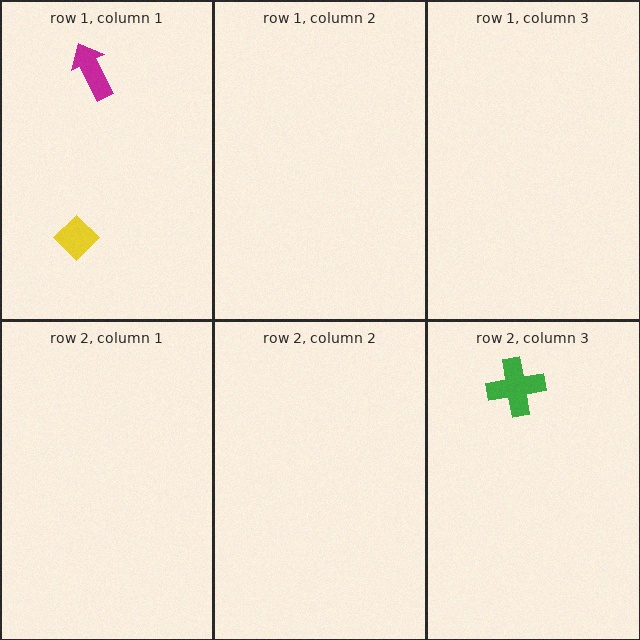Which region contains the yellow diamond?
The row 1, column 1 region.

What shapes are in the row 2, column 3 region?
The green cross.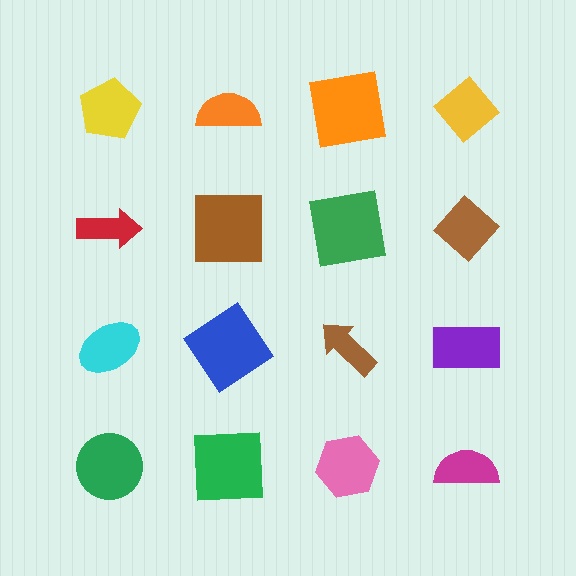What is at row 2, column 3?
A green square.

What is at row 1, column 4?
A yellow diamond.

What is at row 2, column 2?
A brown square.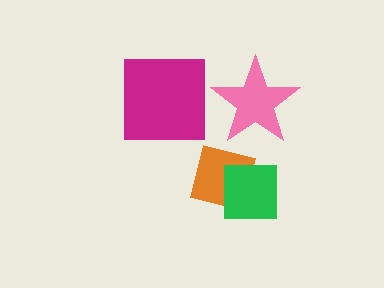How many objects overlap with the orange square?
1 object overlaps with the orange square.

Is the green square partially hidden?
No, no other shape covers it.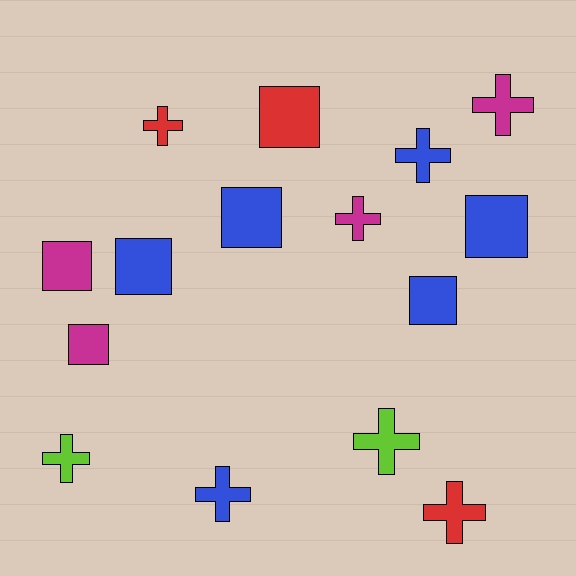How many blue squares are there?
There are 4 blue squares.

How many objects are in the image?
There are 15 objects.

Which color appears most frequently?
Blue, with 6 objects.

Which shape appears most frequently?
Cross, with 8 objects.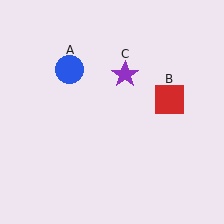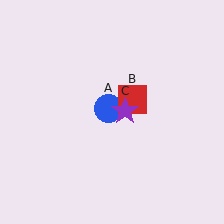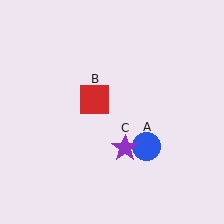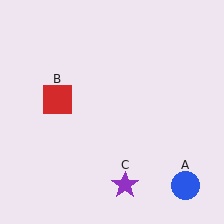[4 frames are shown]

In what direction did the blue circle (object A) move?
The blue circle (object A) moved down and to the right.